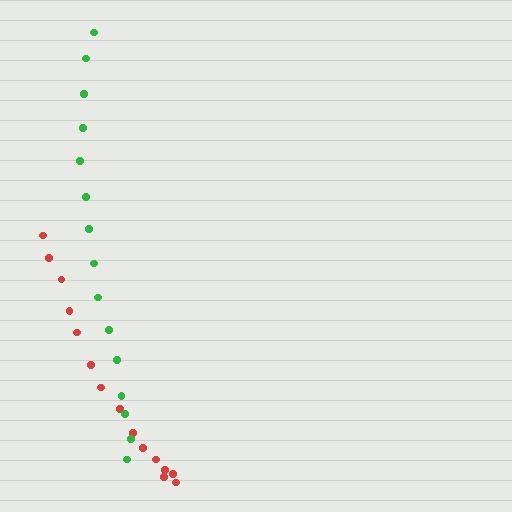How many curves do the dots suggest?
There are 2 distinct paths.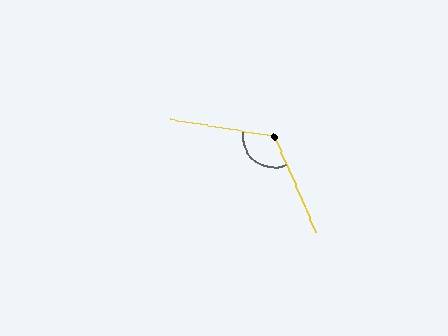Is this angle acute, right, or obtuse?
It is obtuse.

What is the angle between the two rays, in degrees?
Approximately 123 degrees.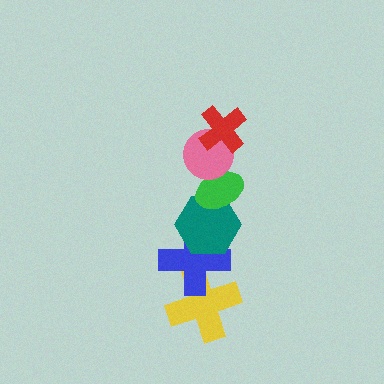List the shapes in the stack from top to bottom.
From top to bottom: the red cross, the pink circle, the green ellipse, the teal hexagon, the blue cross, the yellow cross.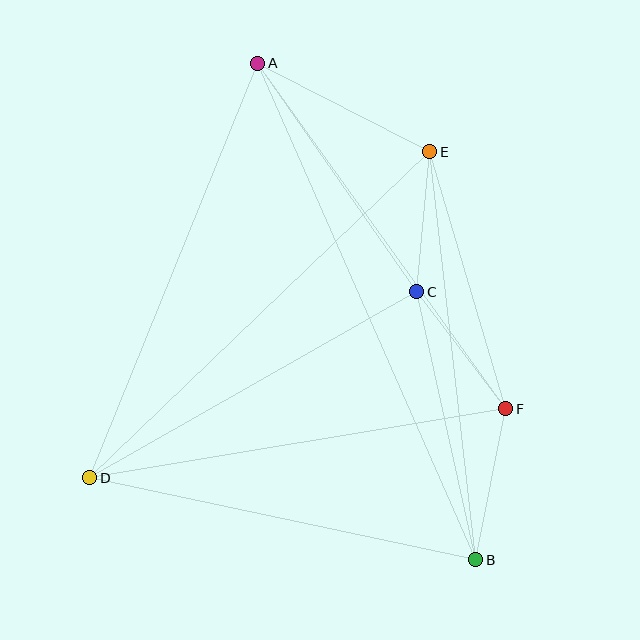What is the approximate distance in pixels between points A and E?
The distance between A and E is approximately 194 pixels.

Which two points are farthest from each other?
Points A and B are farthest from each other.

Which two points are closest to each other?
Points C and E are closest to each other.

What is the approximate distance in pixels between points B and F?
The distance between B and F is approximately 154 pixels.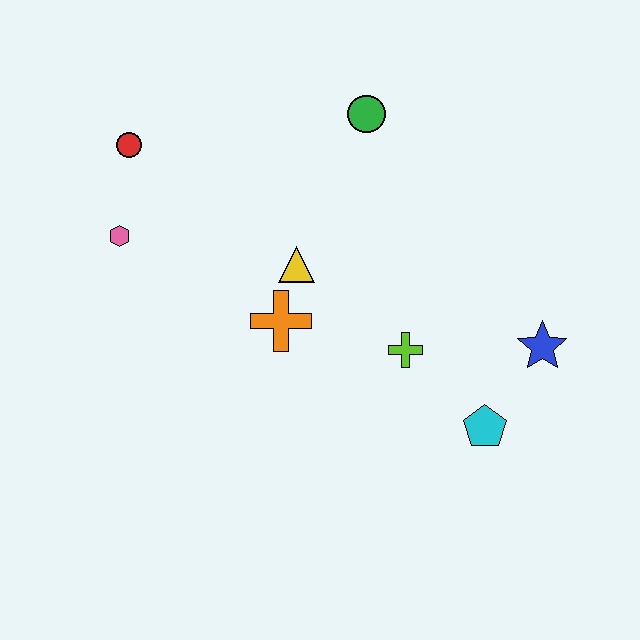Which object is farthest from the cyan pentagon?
The red circle is farthest from the cyan pentagon.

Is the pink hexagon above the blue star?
Yes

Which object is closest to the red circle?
The pink hexagon is closest to the red circle.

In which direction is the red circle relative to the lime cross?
The red circle is to the left of the lime cross.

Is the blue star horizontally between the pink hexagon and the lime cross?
No